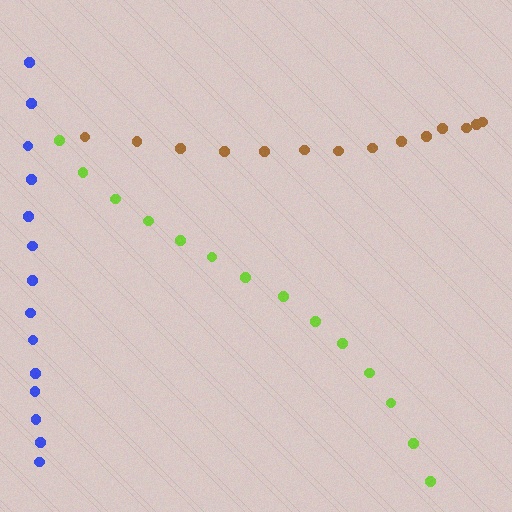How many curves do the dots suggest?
There are 3 distinct paths.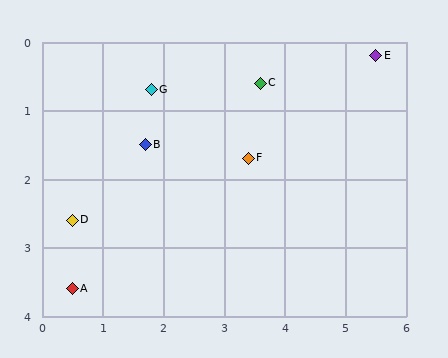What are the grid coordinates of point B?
Point B is at approximately (1.7, 1.5).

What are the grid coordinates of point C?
Point C is at approximately (3.6, 0.6).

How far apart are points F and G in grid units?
Points F and G are about 1.9 grid units apart.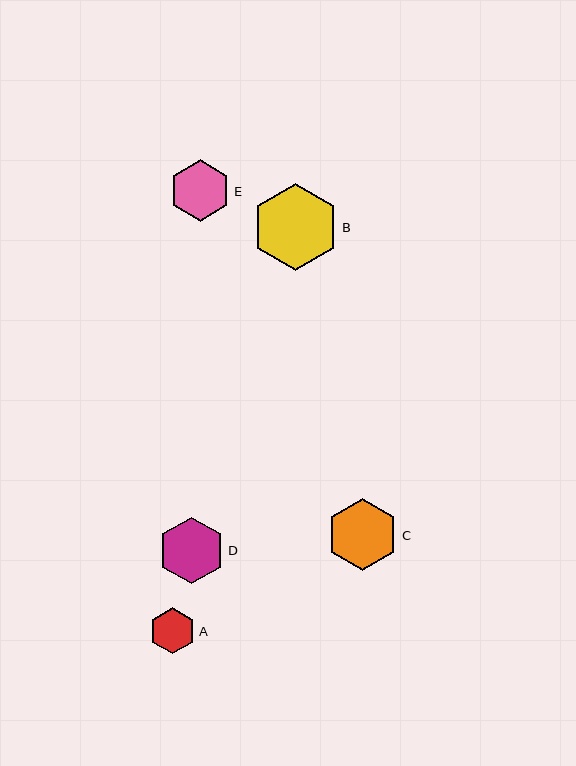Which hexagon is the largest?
Hexagon B is the largest with a size of approximately 87 pixels.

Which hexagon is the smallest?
Hexagon A is the smallest with a size of approximately 46 pixels.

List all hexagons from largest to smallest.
From largest to smallest: B, C, D, E, A.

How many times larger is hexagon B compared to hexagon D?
Hexagon B is approximately 1.3 times the size of hexagon D.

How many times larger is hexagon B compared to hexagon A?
Hexagon B is approximately 1.9 times the size of hexagon A.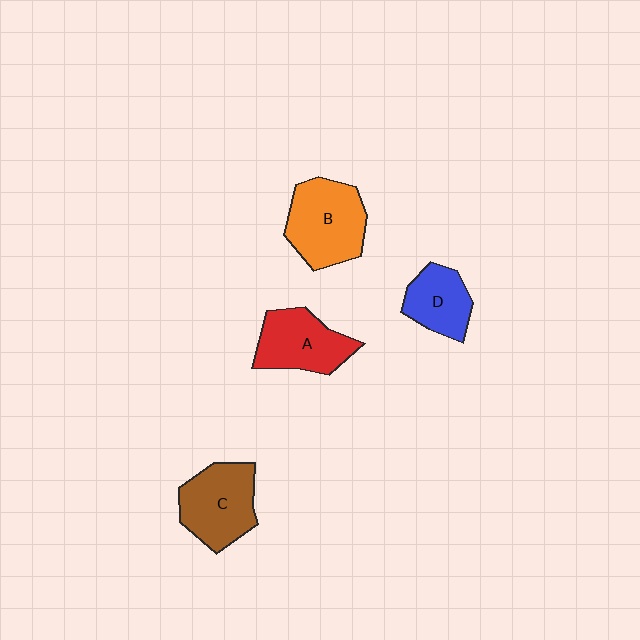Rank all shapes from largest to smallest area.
From largest to smallest: B (orange), C (brown), A (red), D (blue).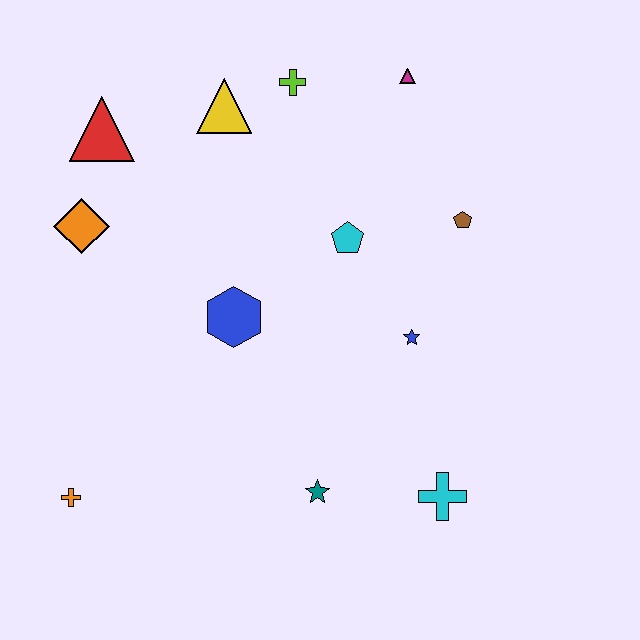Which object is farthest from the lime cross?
The orange cross is farthest from the lime cross.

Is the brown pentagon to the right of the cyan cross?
Yes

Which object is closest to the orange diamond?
The red triangle is closest to the orange diamond.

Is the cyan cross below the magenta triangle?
Yes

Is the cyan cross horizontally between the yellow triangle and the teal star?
No